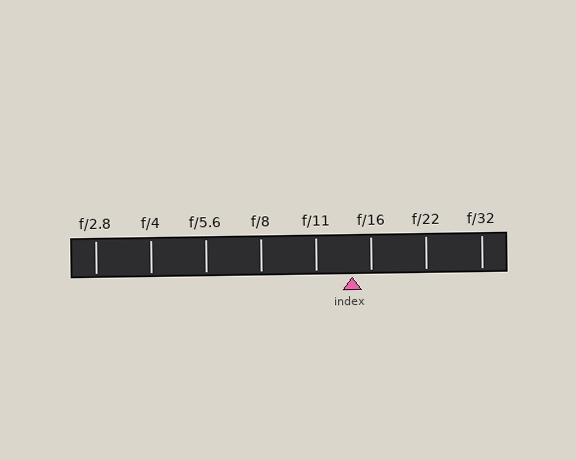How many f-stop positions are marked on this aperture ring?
There are 8 f-stop positions marked.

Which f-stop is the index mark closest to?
The index mark is closest to f/16.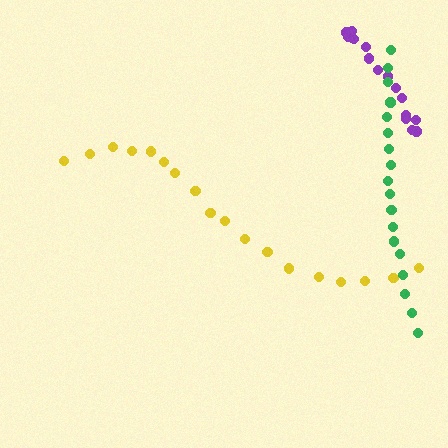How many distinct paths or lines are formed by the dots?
There are 3 distinct paths.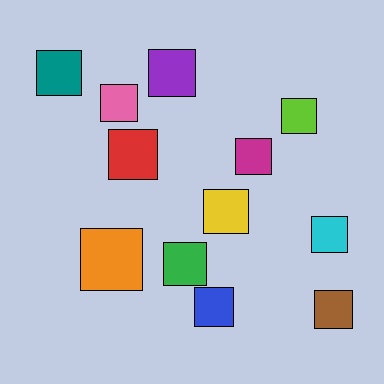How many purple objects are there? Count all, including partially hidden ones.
There is 1 purple object.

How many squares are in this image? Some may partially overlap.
There are 12 squares.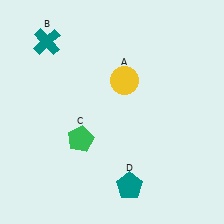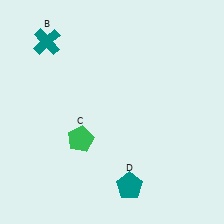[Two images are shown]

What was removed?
The yellow circle (A) was removed in Image 2.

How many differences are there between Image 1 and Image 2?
There is 1 difference between the two images.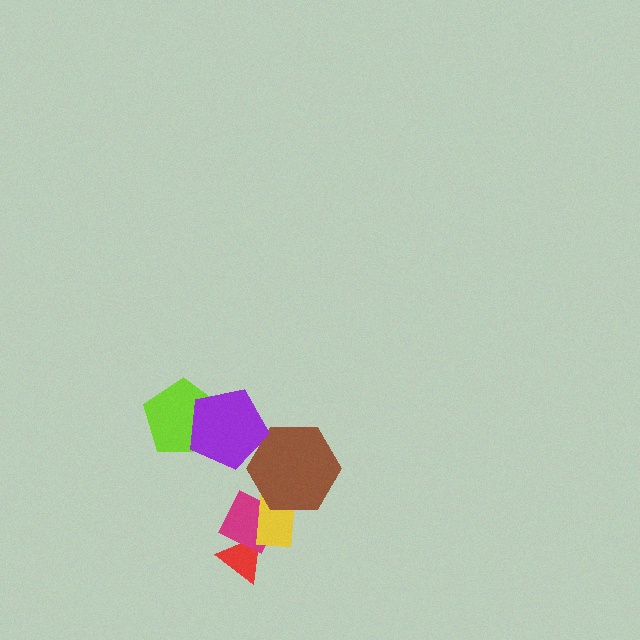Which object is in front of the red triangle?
The magenta diamond is in front of the red triangle.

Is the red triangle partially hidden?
Yes, it is partially covered by another shape.